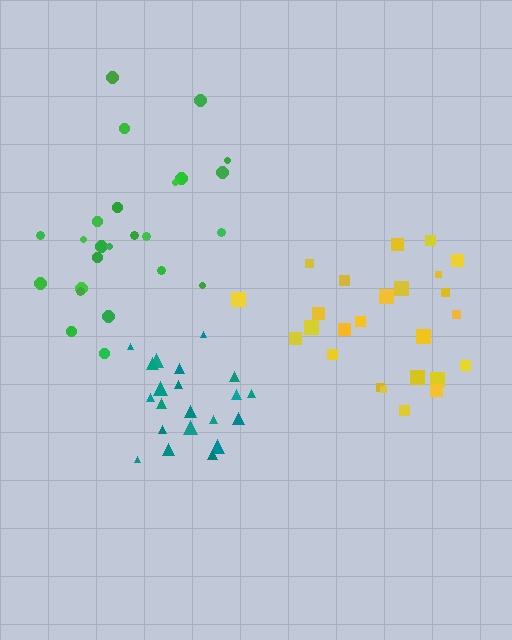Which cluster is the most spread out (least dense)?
Green.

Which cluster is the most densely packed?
Teal.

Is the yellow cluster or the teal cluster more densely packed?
Teal.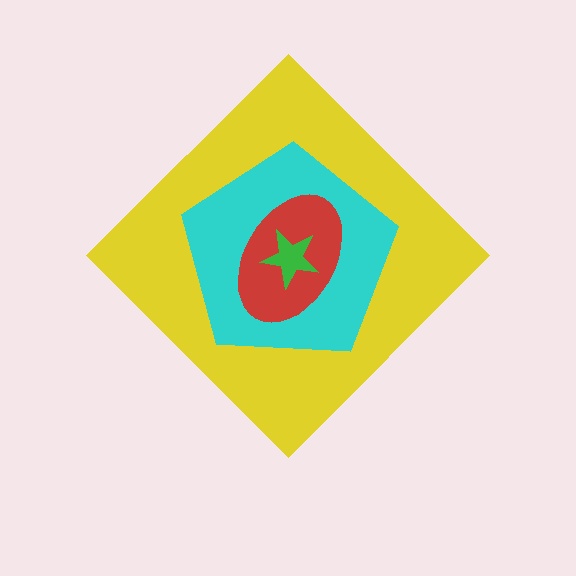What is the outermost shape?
The yellow diamond.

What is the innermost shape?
The green star.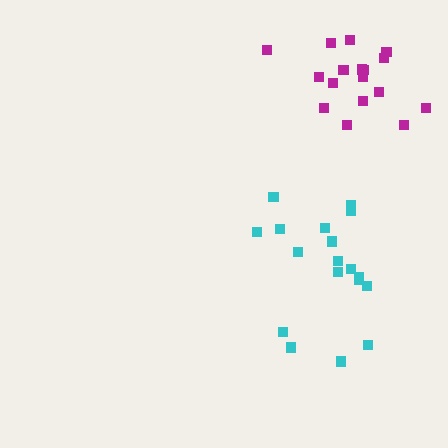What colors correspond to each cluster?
The clusters are colored: magenta, cyan.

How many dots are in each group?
Group 1: 17 dots, Group 2: 18 dots (35 total).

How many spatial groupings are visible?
There are 2 spatial groupings.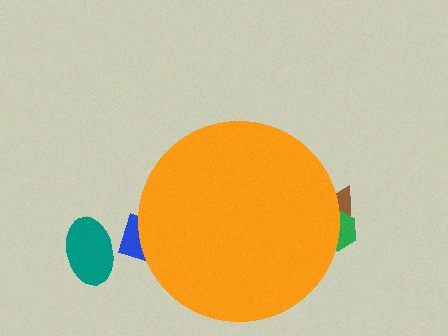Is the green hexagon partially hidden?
Yes, the green hexagon is partially hidden behind the orange circle.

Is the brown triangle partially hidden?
Yes, the brown triangle is partially hidden behind the orange circle.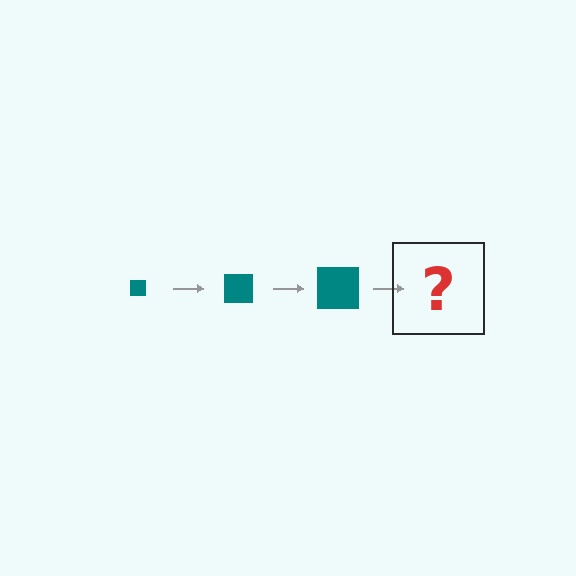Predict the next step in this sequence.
The next step is a teal square, larger than the previous one.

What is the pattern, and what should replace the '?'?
The pattern is that the square gets progressively larger each step. The '?' should be a teal square, larger than the previous one.